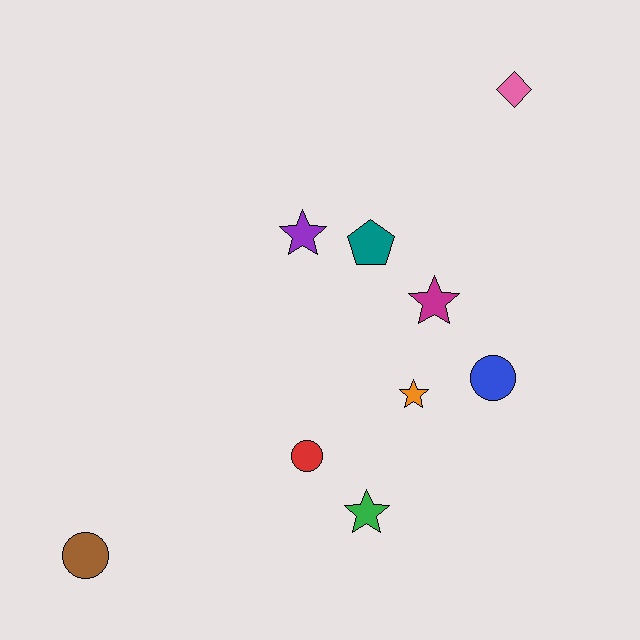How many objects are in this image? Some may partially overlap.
There are 9 objects.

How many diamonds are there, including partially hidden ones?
There is 1 diamond.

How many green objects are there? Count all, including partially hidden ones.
There is 1 green object.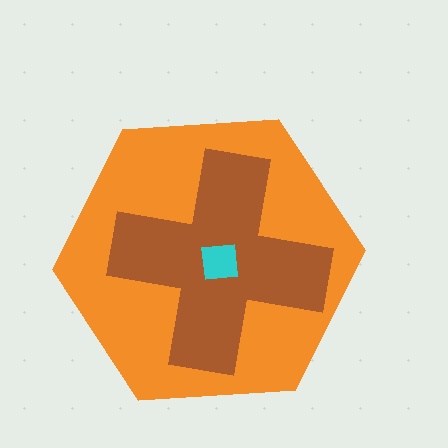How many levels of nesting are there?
3.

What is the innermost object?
The cyan square.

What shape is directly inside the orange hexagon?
The brown cross.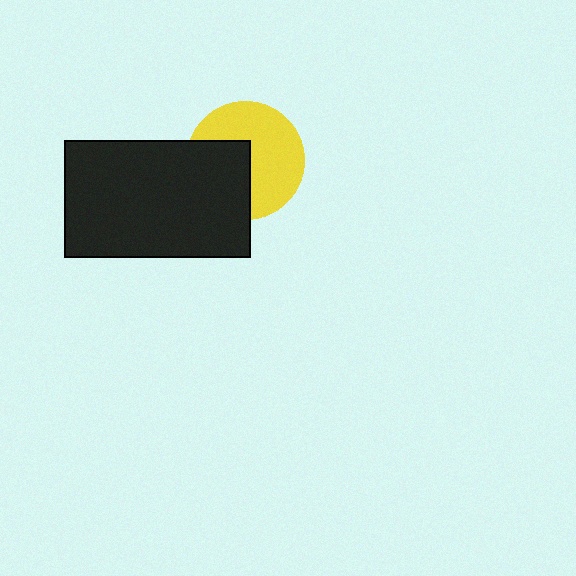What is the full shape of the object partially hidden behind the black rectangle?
The partially hidden object is a yellow circle.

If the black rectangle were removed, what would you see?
You would see the complete yellow circle.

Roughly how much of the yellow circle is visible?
About half of it is visible (roughly 60%).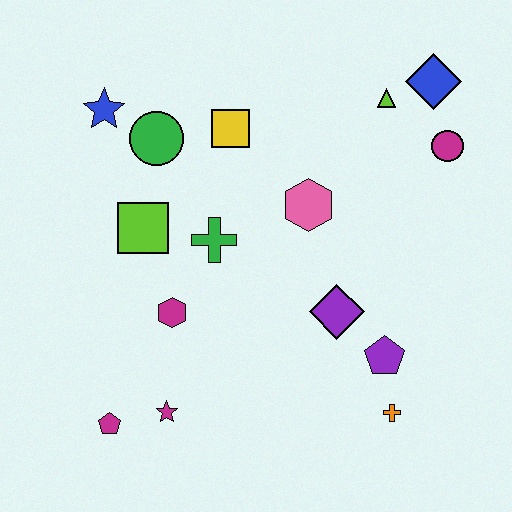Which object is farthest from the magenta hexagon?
The blue diamond is farthest from the magenta hexagon.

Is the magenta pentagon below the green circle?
Yes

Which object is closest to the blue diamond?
The lime triangle is closest to the blue diamond.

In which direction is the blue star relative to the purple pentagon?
The blue star is to the left of the purple pentagon.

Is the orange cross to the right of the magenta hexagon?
Yes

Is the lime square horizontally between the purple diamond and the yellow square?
No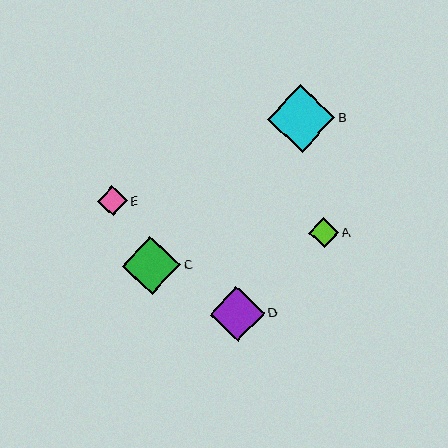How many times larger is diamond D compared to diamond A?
Diamond D is approximately 1.8 times the size of diamond A.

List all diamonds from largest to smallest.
From largest to smallest: B, C, D, E, A.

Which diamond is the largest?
Diamond B is the largest with a size of approximately 67 pixels.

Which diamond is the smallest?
Diamond A is the smallest with a size of approximately 30 pixels.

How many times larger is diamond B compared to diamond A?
Diamond B is approximately 2.3 times the size of diamond A.